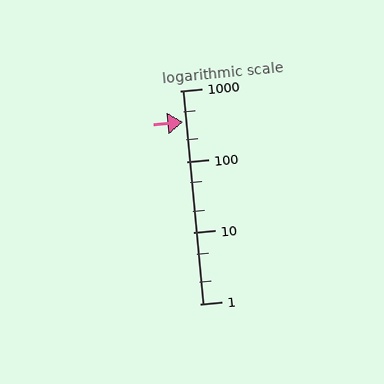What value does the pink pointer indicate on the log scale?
The pointer indicates approximately 360.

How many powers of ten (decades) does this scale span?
The scale spans 3 decades, from 1 to 1000.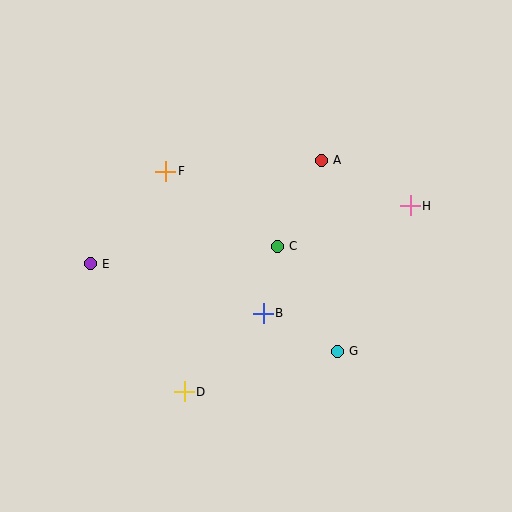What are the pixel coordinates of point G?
Point G is at (337, 351).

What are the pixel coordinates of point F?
Point F is at (166, 171).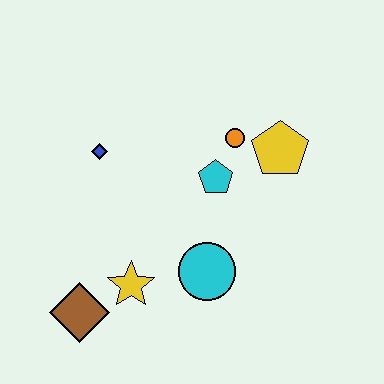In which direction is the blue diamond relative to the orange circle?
The blue diamond is to the left of the orange circle.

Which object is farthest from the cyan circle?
The blue diamond is farthest from the cyan circle.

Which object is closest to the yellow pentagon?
The orange circle is closest to the yellow pentagon.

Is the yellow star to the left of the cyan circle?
Yes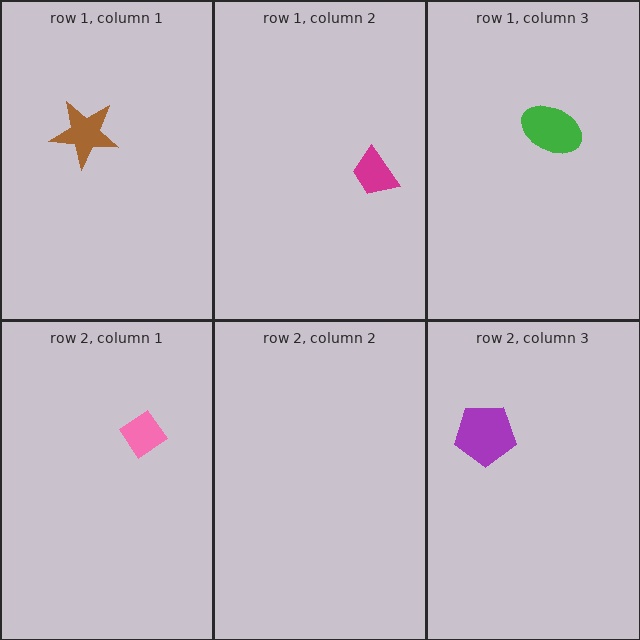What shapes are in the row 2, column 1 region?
The pink diamond.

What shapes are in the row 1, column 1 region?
The brown star.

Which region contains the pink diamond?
The row 2, column 1 region.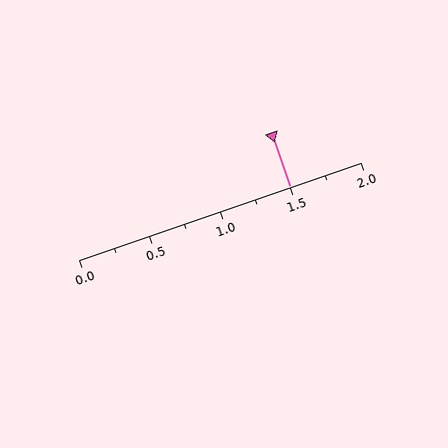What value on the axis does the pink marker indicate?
The marker indicates approximately 1.5.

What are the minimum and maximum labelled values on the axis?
The axis runs from 0.0 to 2.0.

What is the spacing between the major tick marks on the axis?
The major ticks are spaced 0.5 apart.